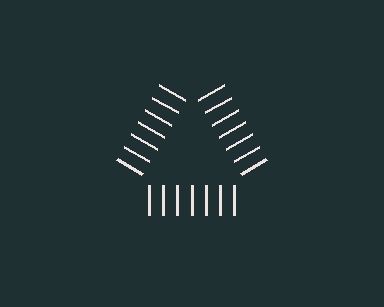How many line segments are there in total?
21 — 7 along each of the 3 edges.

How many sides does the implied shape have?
3 sides — the line-ends trace a triangle.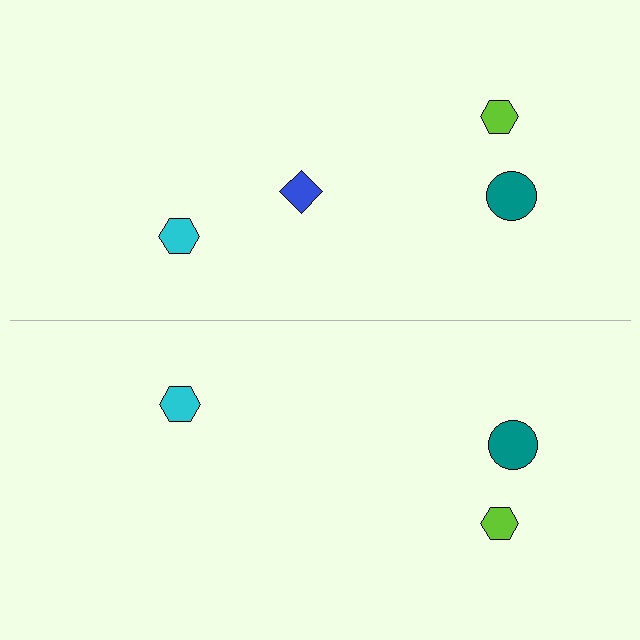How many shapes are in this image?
There are 7 shapes in this image.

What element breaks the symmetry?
A blue diamond is missing from the bottom side.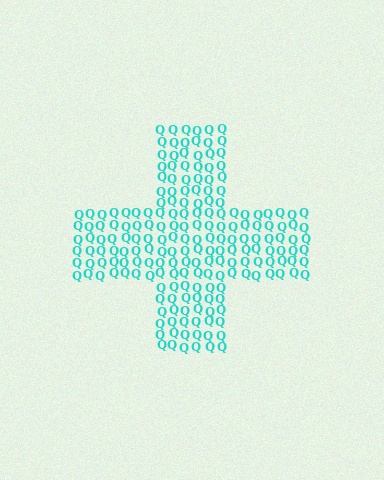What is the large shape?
The large shape is a cross.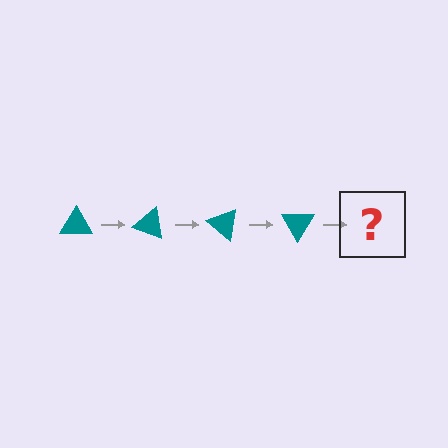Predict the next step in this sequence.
The next step is a teal triangle rotated 80 degrees.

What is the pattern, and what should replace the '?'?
The pattern is that the triangle rotates 20 degrees each step. The '?' should be a teal triangle rotated 80 degrees.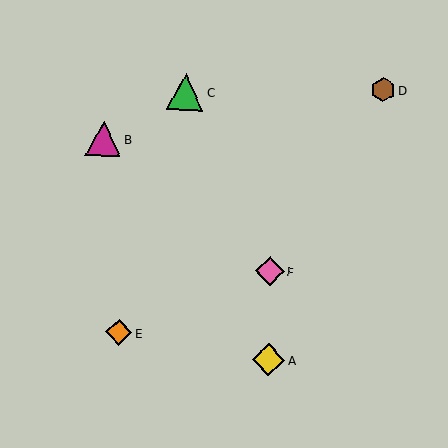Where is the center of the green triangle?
The center of the green triangle is at (185, 92).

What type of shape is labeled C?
Shape C is a green triangle.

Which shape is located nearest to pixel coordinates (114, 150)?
The magenta triangle (labeled B) at (103, 138) is nearest to that location.